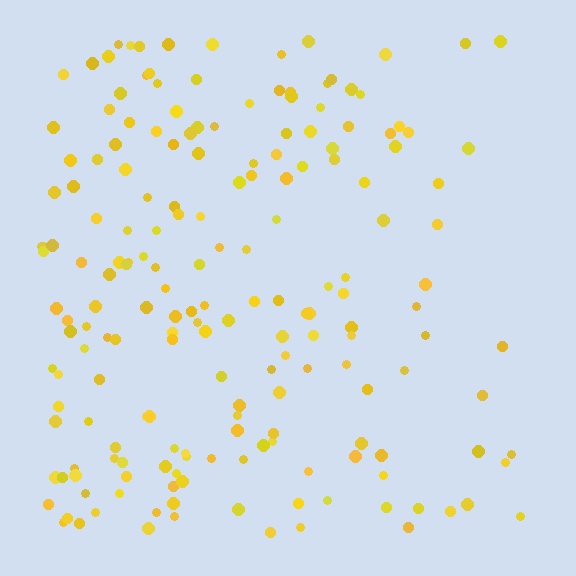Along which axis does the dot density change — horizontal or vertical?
Horizontal.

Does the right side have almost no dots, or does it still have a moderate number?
Still a moderate number, just noticeably fewer than the left.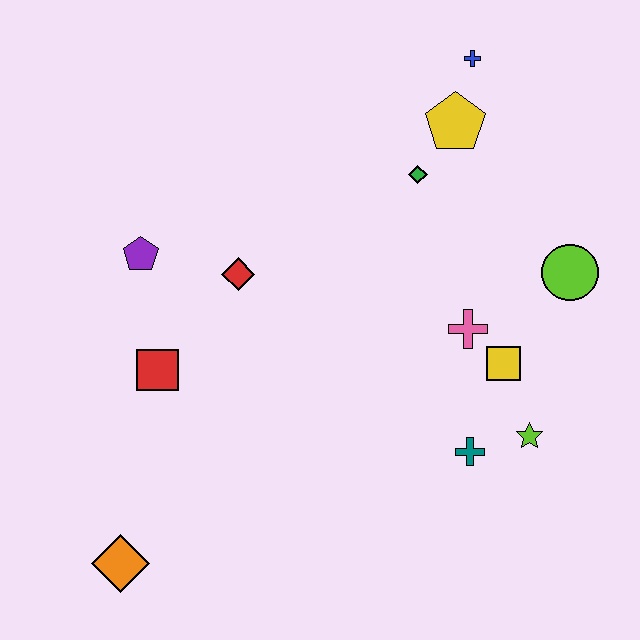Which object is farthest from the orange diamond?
The blue cross is farthest from the orange diamond.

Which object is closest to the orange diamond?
The red square is closest to the orange diamond.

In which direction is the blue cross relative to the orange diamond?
The blue cross is above the orange diamond.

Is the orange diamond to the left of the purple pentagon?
Yes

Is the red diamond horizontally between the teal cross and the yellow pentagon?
No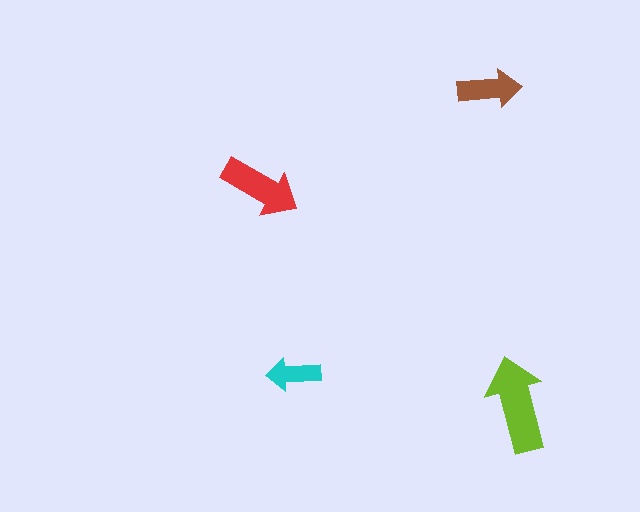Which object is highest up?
The brown arrow is topmost.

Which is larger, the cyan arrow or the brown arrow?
The brown one.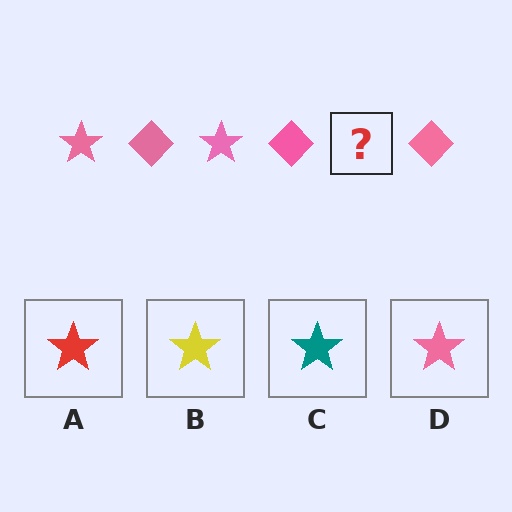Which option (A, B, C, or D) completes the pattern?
D.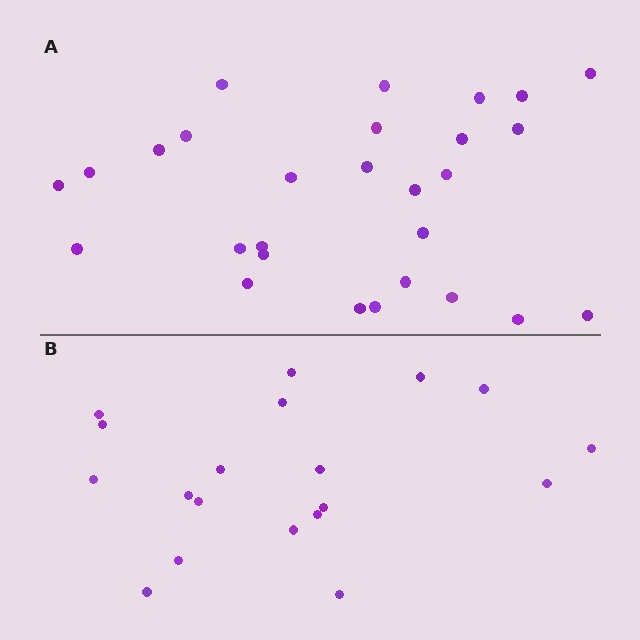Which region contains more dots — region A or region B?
Region A (the top region) has more dots.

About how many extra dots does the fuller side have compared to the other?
Region A has roughly 8 or so more dots than region B.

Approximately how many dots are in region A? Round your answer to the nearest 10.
About 30 dots. (The exact count is 28, which rounds to 30.)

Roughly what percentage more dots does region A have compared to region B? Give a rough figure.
About 45% more.